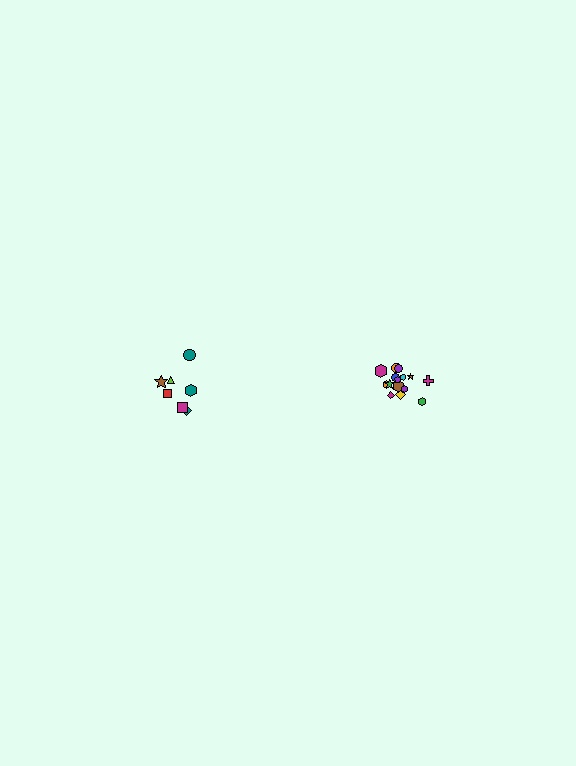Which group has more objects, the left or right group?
The right group.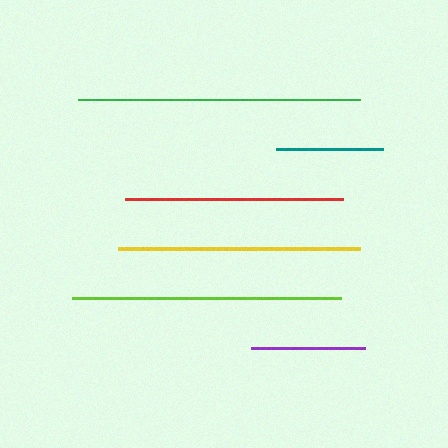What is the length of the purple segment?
The purple segment is approximately 114 pixels long.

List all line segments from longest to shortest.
From longest to shortest: green, lime, yellow, red, purple, teal.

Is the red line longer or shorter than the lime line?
The lime line is longer than the red line.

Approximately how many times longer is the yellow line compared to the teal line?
The yellow line is approximately 2.3 times the length of the teal line.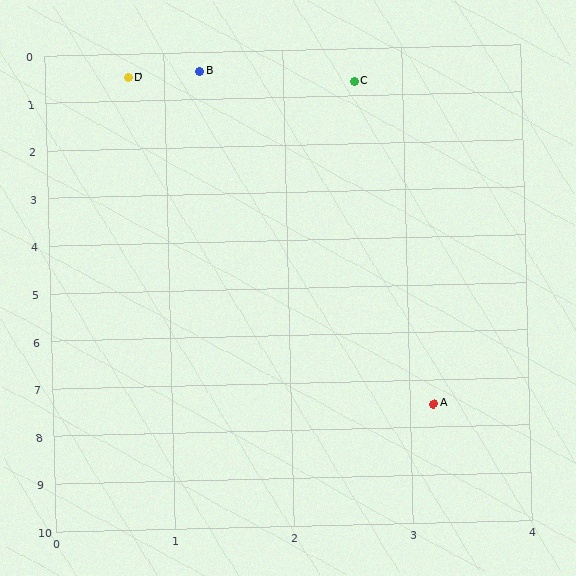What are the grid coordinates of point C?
Point C is at approximately (2.6, 0.7).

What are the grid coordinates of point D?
Point D is at approximately (0.7, 0.5).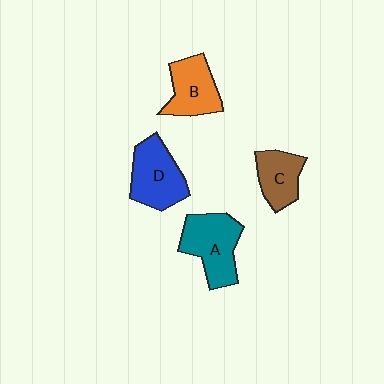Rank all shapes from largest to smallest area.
From largest to smallest: A (teal), D (blue), B (orange), C (brown).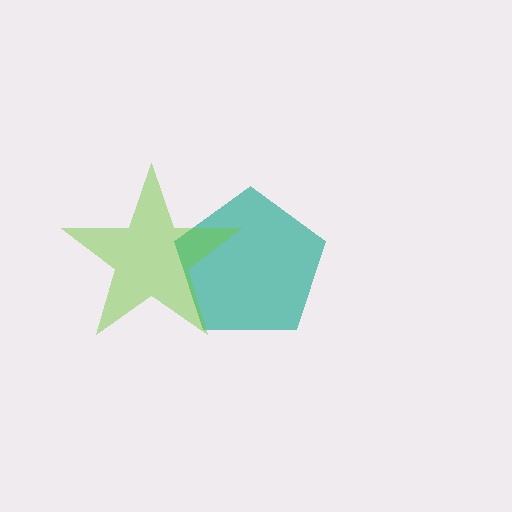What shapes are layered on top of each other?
The layered shapes are: a teal pentagon, a lime star.